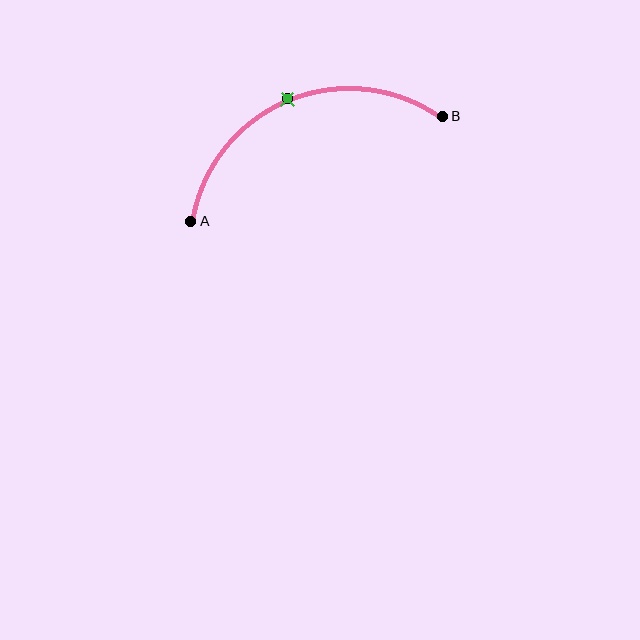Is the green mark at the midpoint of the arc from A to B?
Yes. The green mark lies on the arc at equal arc-length from both A and B — it is the arc midpoint.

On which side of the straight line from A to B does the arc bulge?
The arc bulges above the straight line connecting A and B.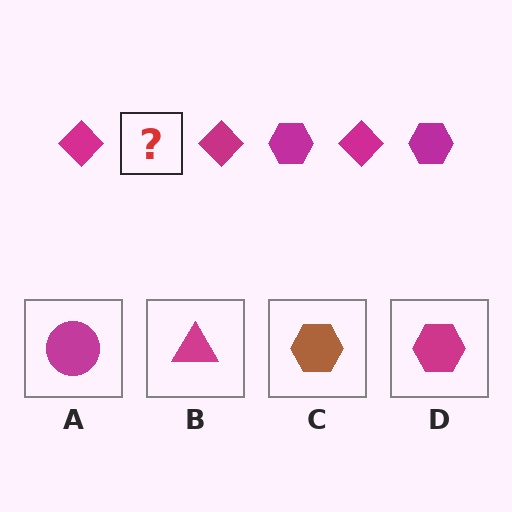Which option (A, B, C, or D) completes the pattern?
D.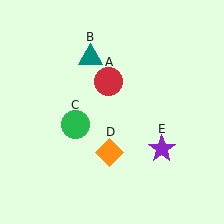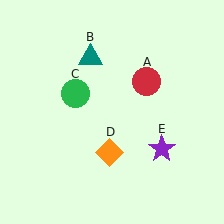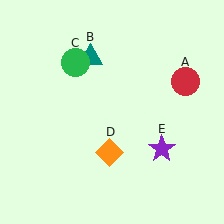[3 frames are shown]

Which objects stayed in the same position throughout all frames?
Teal triangle (object B) and orange diamond (object D) and purple star (object E) remained stationary.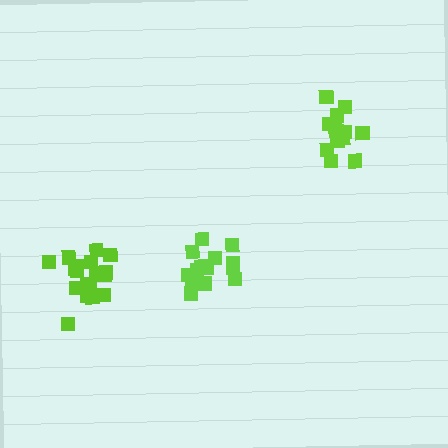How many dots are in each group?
Group 1: 15 dots, Group 2: 18 dots, Group 3: 20 dots (53 total).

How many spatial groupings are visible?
There are 3 spatial groupings.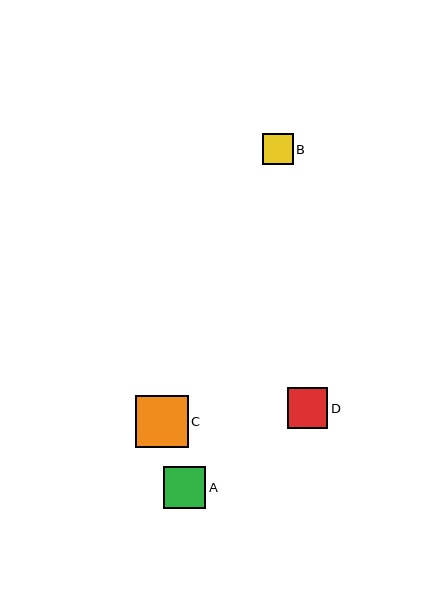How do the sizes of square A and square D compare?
Square A and square D are approximately the same size.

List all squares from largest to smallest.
From largest to smallest: C, A, D, B.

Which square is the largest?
Square C is the largest with a size of approximately 53 pixels.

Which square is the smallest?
Square B is the smallest with a size of approximately 31 pixels.